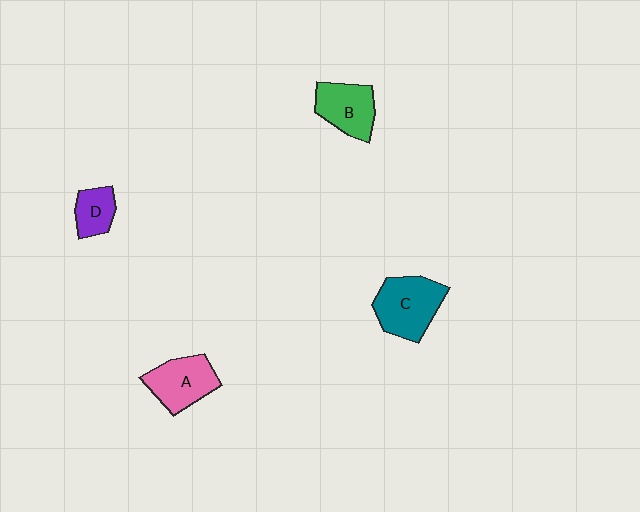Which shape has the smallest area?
Shape D (purple).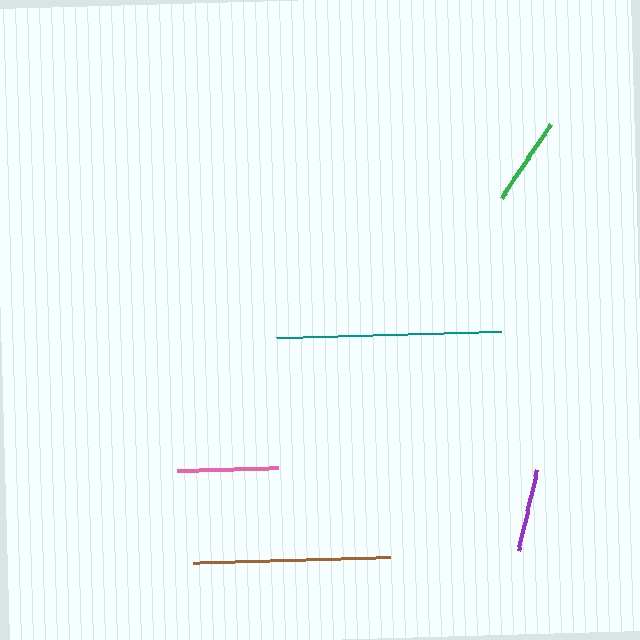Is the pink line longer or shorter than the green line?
The pink line is longer than the green line.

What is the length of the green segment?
The green segment is approximately 88 pixels long.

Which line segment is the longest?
The teal line is the longest at approximately 226 pixels.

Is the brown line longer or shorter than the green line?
The brown line is longer than the green line.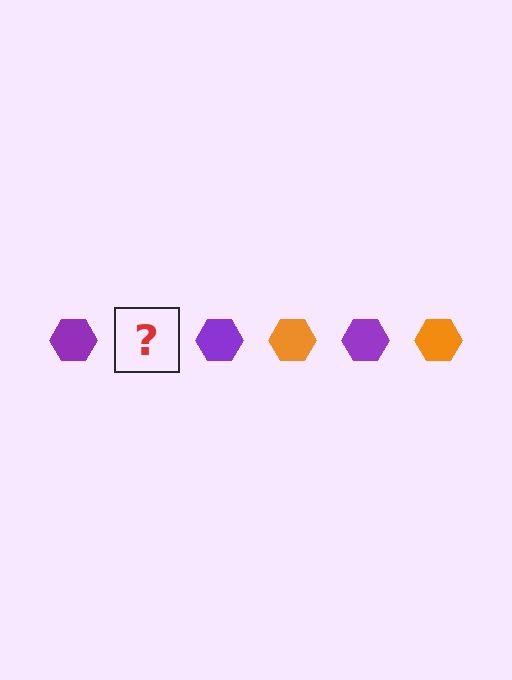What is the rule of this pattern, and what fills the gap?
The rule is that the pattern cycles through purple, orange hexagons. The gap should be filled with an orange hexagon.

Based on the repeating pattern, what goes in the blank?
The blank should be an orange hexagon.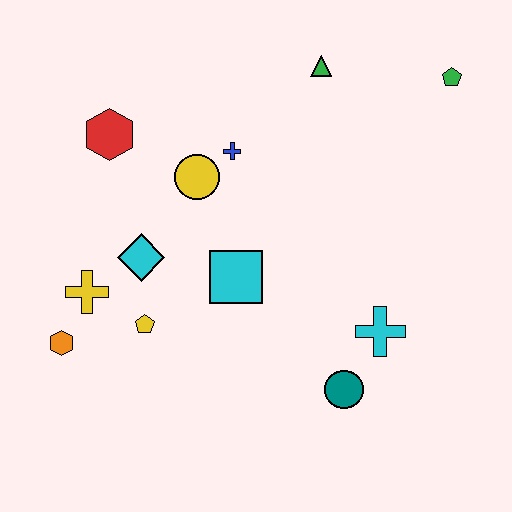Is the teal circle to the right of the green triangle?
Yes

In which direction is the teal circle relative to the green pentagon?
The teal circle is below the green pentagon.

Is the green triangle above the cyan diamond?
Yes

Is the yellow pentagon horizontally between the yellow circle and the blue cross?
No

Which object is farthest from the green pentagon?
The orange hexagon is farthest from the green pentagon.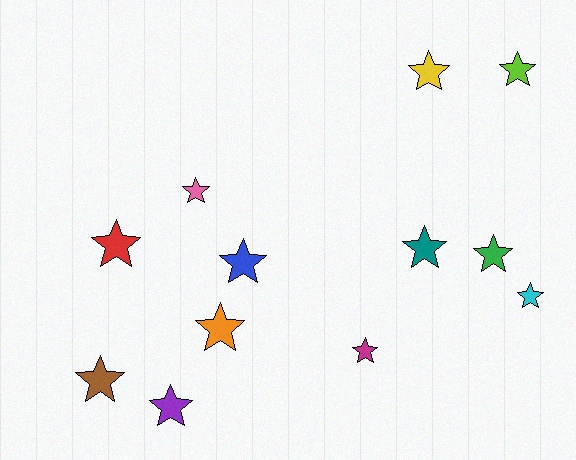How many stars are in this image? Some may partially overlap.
There are 12 stars.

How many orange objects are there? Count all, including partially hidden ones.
There is 1 orange object.